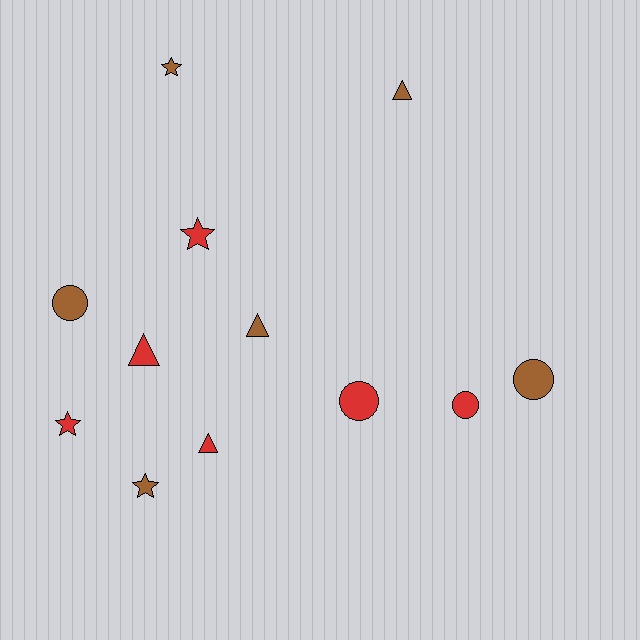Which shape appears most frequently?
Star, with 4 objects.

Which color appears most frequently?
Red, with 6 objects.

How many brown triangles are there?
There are 2 brown triangles.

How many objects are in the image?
There are 12 objects.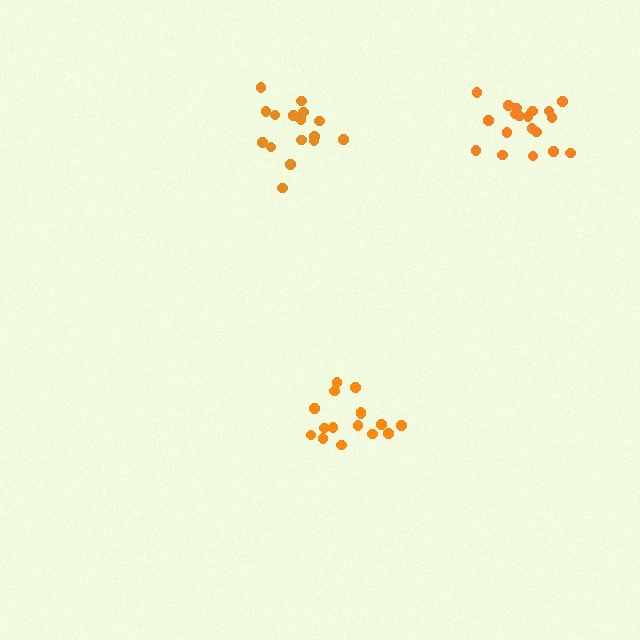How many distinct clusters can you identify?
There are 3 distinct clusters.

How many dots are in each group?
Group 1: 16 dots, Group 2: 16 dots, Group 3: 19 dots (51 total).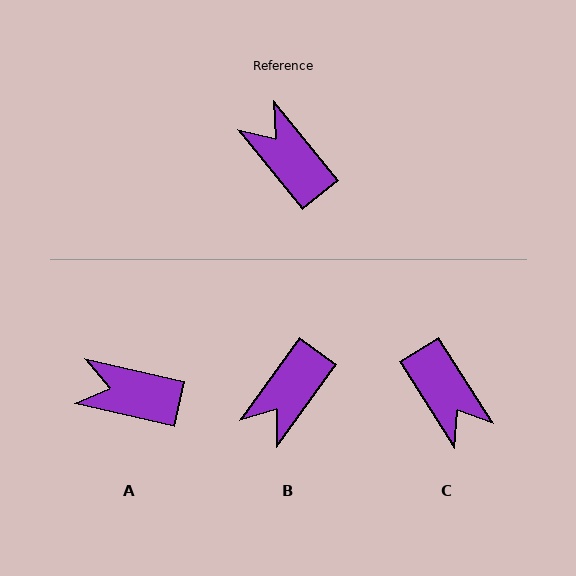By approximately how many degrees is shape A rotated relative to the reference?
Approximately 38 degrees counter-clockwise.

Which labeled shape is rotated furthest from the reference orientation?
C, about 174 degrees away.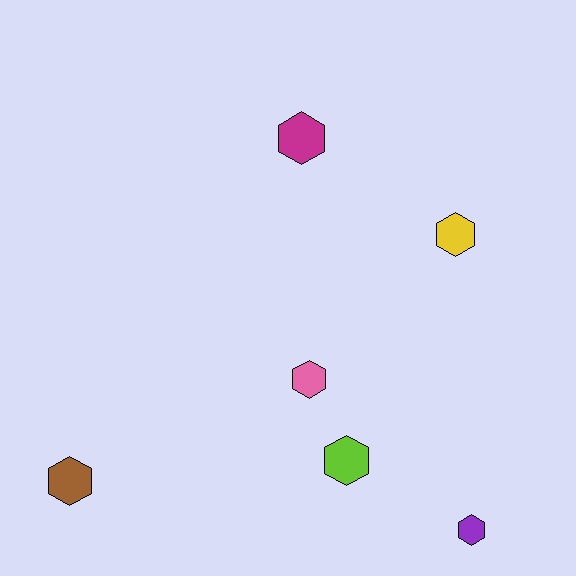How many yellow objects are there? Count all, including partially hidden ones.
There is 1 yellow object.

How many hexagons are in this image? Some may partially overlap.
There are 6 hexagons.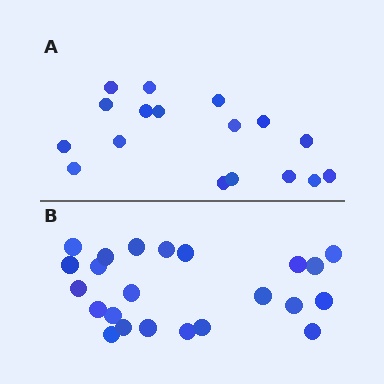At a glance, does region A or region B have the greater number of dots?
Region B (the bottom region) has more dots.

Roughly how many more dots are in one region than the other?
Region B has about 6 more dots than region A.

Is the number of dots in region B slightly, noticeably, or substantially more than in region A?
Region B has noticeably more, but not dramatically so. The ratio is roughly 1.4 to 1.